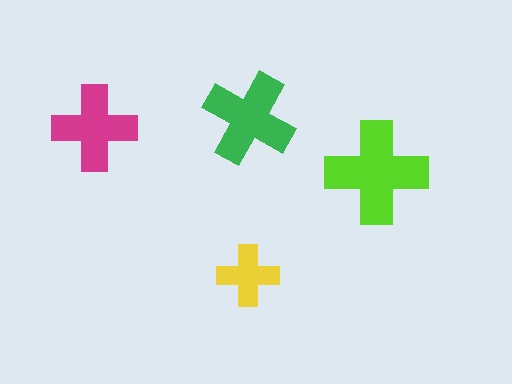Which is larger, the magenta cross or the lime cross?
The lime one.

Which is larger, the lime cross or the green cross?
The lime one.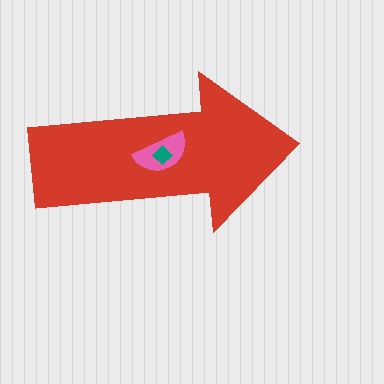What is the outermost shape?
The red arrow.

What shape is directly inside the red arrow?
The pink semicircle.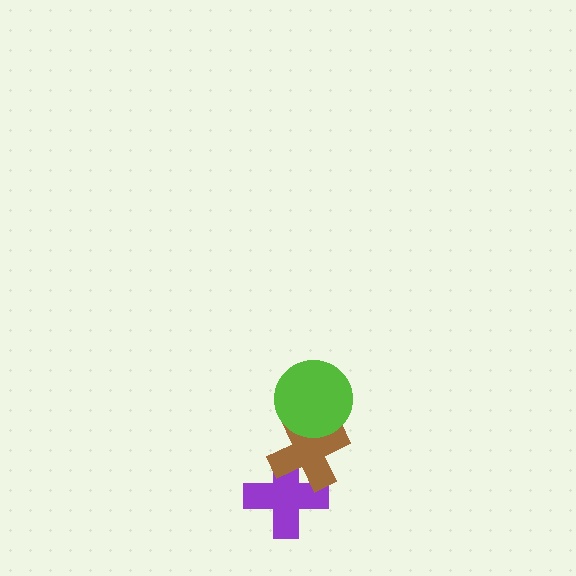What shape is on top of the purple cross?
The brown cross is on top of the purple cross.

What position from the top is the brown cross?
The brown cross is 2nd from the top.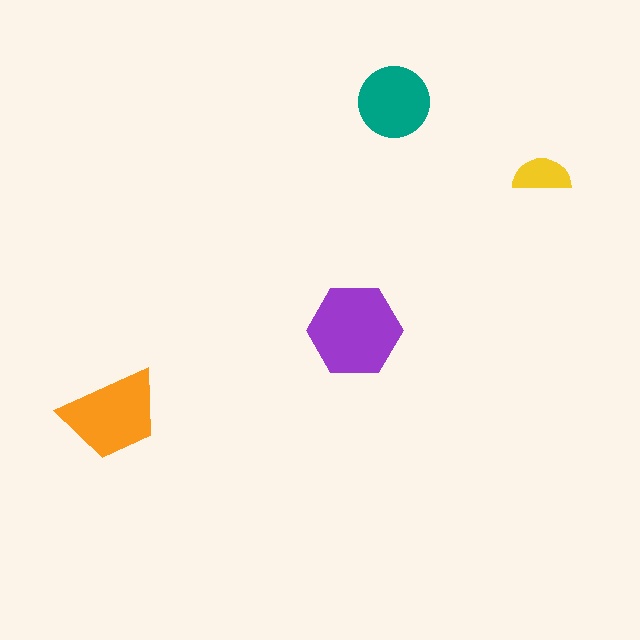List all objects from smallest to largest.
The yellow semicircle, the teal circle, the orange trapezoid, the purple hexagon.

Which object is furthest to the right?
The yellow semicircle is rightmost.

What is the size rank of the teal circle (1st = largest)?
3rd.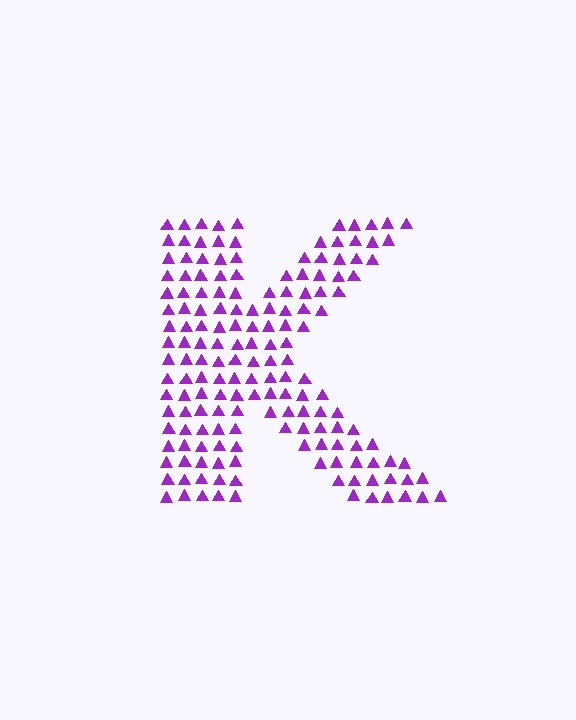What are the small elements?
The small elements are triangles.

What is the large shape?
The large shape is the letter K.